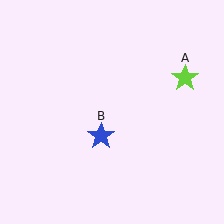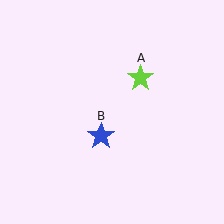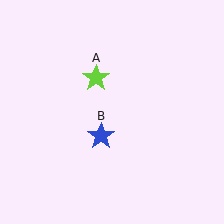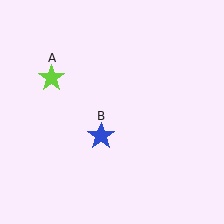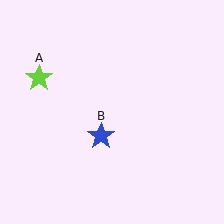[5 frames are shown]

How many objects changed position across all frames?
1 object changed position: lime star (object A).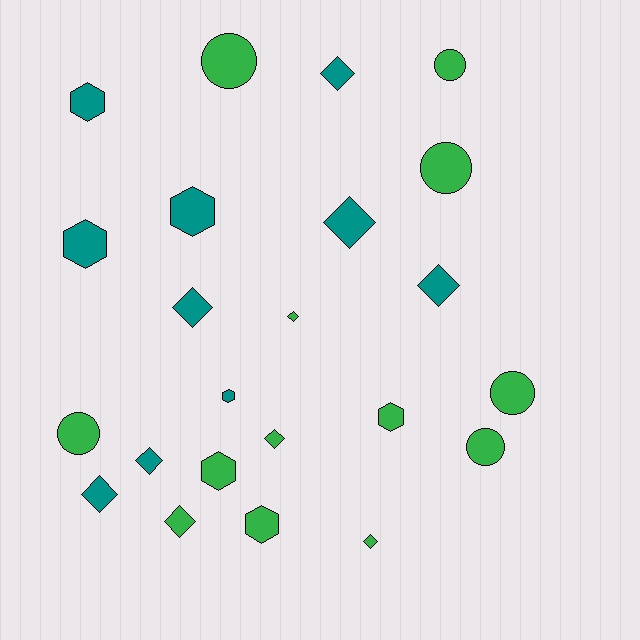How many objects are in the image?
There are 23 objects.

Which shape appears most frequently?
Diamond, with 10 objects.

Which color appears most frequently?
Green, with 13 objects.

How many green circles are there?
There are 6 green circles.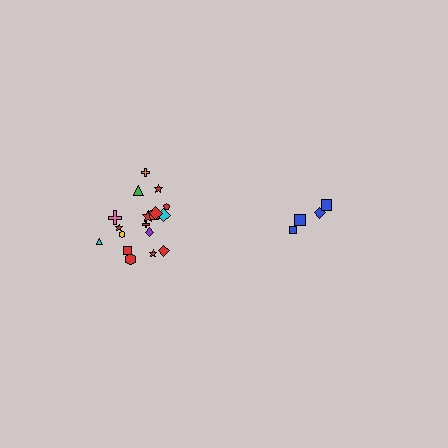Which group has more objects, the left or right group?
The left group.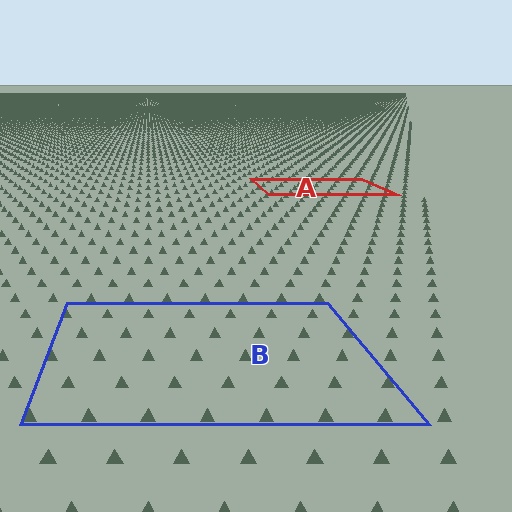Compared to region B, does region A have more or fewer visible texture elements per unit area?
Region A has more texture elements per unit area — they are packed more densely because it is farther away.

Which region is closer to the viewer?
Region B is closer. The texture elements there are larger and more spread out.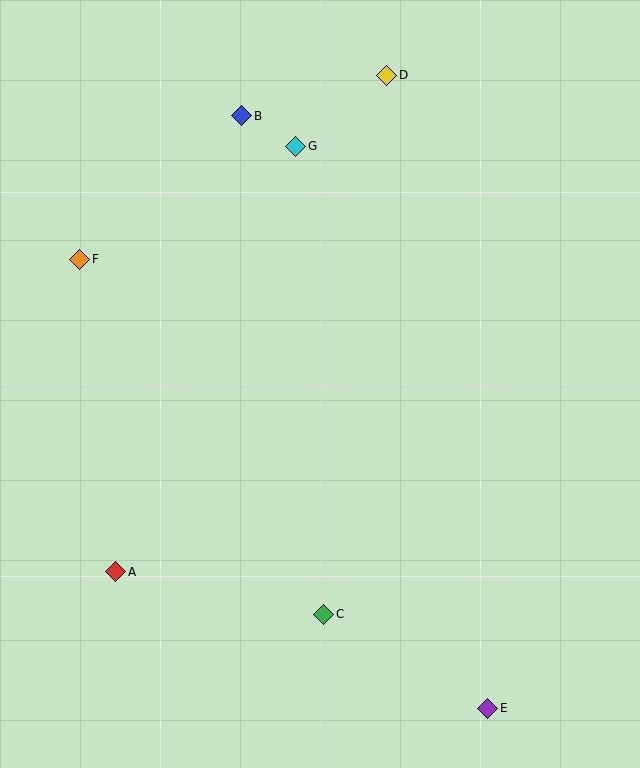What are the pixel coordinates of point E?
Point E is at (488, 708).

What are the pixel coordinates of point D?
Point D is at (387, 75).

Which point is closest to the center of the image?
Point C at (324, 614) is closest to the center.